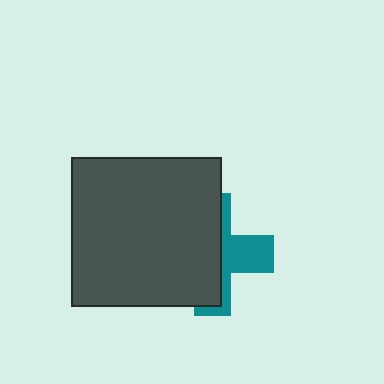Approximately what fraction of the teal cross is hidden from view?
Roughly 61% of the teal cross is hidden behind the dark gray square.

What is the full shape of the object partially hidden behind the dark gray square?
The partially hidden object is a teal cross.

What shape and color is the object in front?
The object in front is a dark gray square.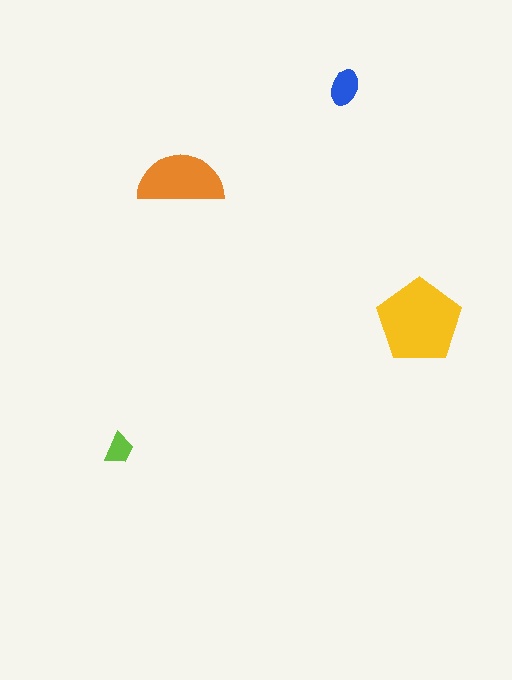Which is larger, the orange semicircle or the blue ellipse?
The orange semicircle.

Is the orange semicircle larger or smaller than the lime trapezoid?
Larger.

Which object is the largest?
The yellow pentagon.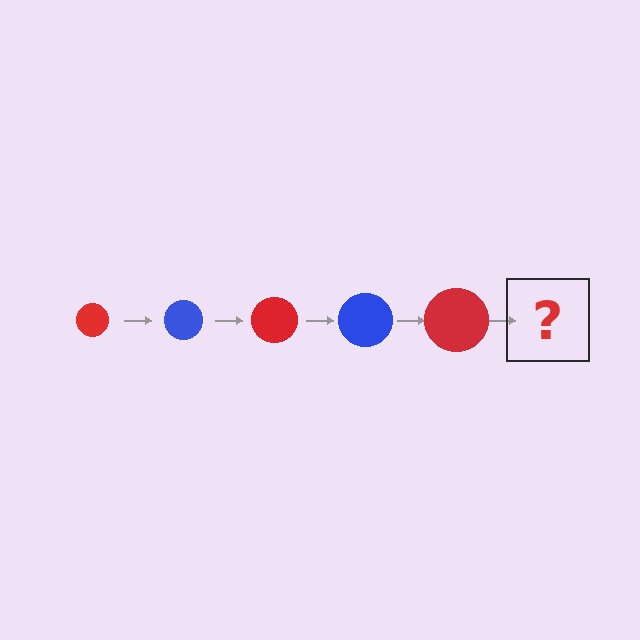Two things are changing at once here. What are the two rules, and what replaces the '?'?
The two rules are that the circle grows larger each step and the color cycles through red and blue. The '?' should be a blue circle, larger than the previous one.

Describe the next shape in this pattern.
It should be a blue circle, larger than the previous one.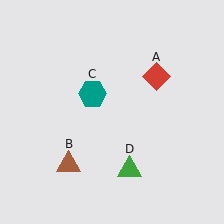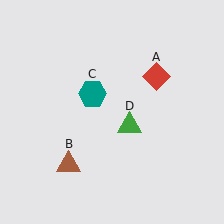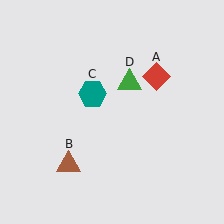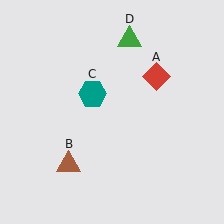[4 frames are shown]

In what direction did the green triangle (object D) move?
The green triangle (object D) moved up.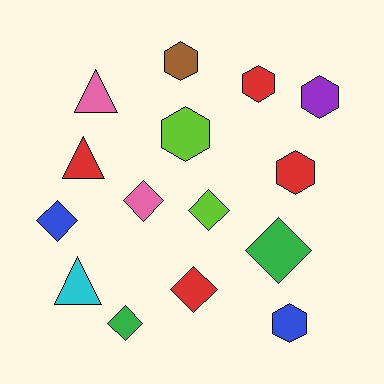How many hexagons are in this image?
There are 6 hexagons.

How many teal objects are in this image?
There are no teal objects.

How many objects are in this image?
There are 15 objects.